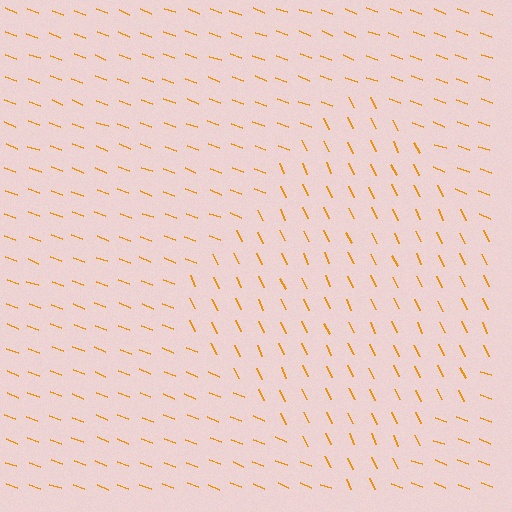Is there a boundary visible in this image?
Yes, there is a texture boundary formed by a change in line orientation.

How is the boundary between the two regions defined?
The boundary is defined purely by a change in line orientation (approximately 45 degrees difference). All lines are the same color and thickness.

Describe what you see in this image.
The image is filled with small orange line segments. A diamond region in the image has lines oriented differently from the surrounding lines, creating a visible texture boundary.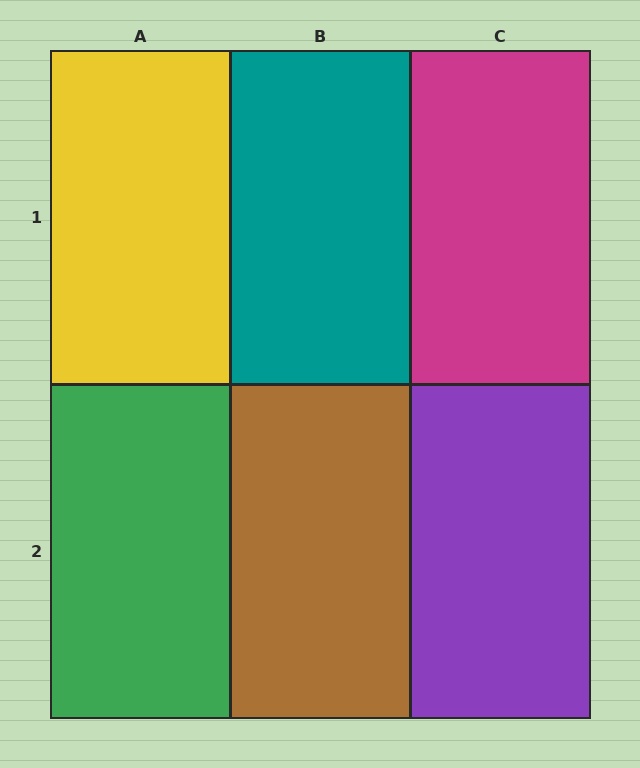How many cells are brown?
1 cell is brown.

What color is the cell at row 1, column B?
Teal.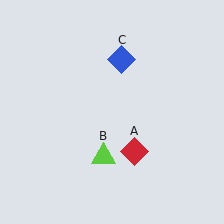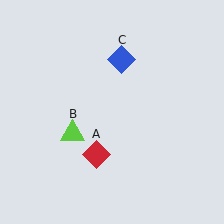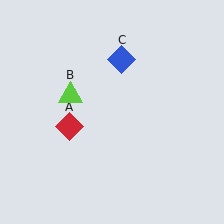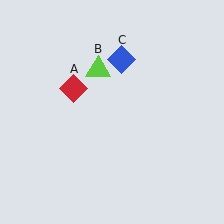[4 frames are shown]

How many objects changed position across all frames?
2 objects changed position: red diamond (object A), lime triangle (object B).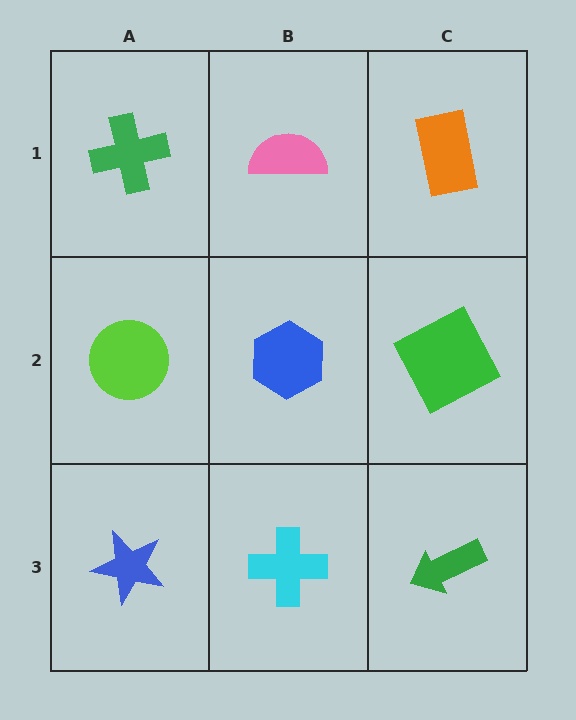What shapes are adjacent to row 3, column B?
A blue hexagon (row 2, column B), a blue star (row 3, column A), a green arrow (row 3, column C).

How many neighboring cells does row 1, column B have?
3.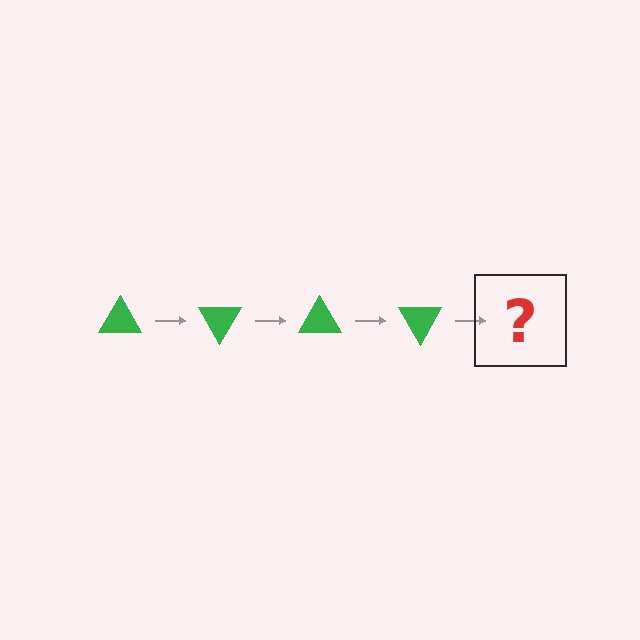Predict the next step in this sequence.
The next step is a green triangle rotated 240 degrees.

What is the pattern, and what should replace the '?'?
The pattern is that the triangle rotates 60 degrees each step. The '?' should be a green triangle rotated 240 degrees.